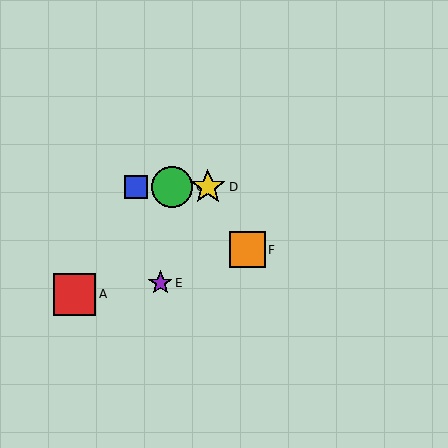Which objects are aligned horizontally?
Objects B, C, D are aligned horizontally.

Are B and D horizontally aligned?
Yes, both are at y≈187.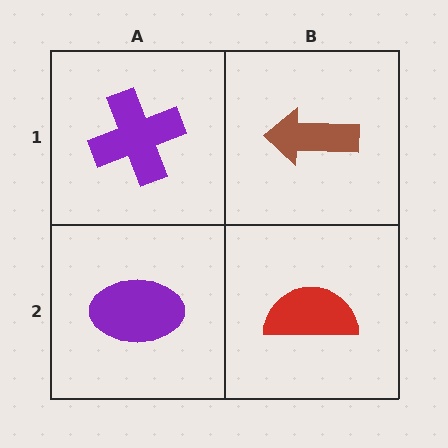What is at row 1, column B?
A brown arrow.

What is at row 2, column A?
A purple ellipse.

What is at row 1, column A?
A purple cross.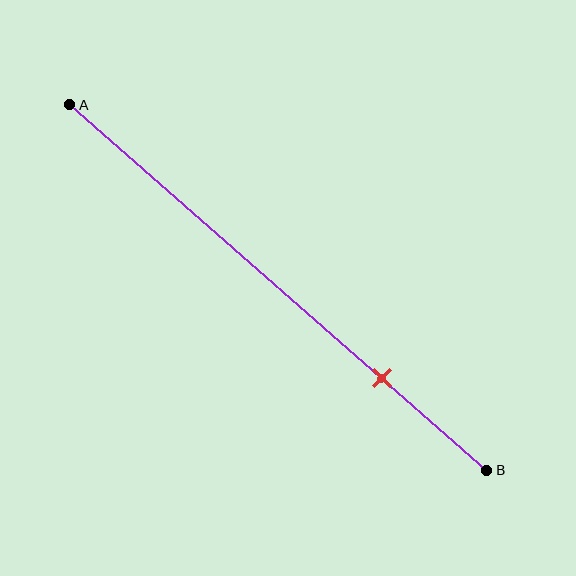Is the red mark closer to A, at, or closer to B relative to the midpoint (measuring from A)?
The red mark is closer to point B than the midpoint of segment AB.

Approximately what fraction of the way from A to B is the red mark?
The red mark is approximately 75% of the way from A to B.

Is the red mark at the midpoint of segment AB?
No, the mark is at about 75% from A, not at the 50% midpoint.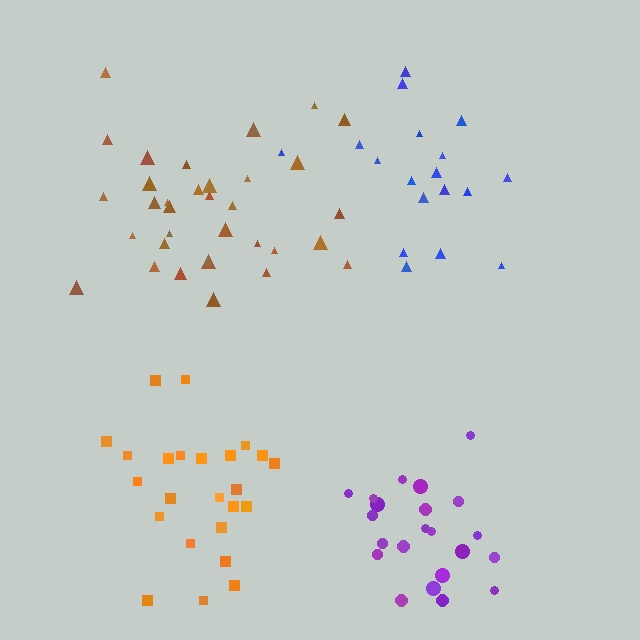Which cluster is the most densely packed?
Purple.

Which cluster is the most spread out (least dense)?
Blue.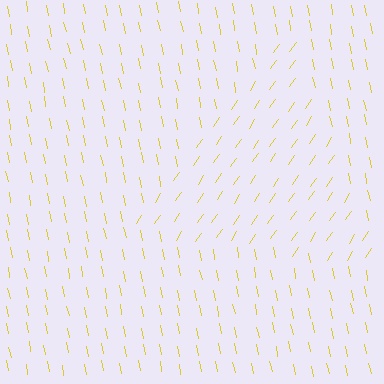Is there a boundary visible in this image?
Yes, there is a texture boundary formed by a change in line orientation.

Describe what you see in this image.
The image is filled with small yellow line segments. A triangle region in the image has lines oriented differently from the surrounding lines, creating a visible texture boundary.